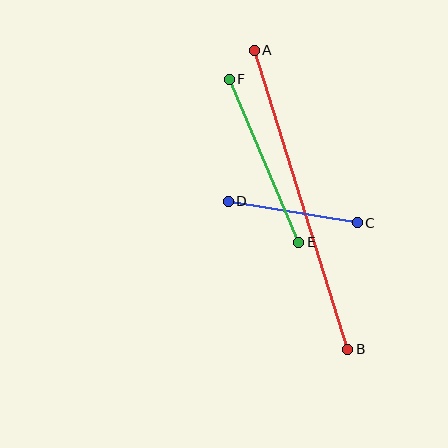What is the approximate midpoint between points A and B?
The midpoint is at approximately (301, 200) pixels.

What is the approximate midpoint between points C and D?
The midpoint is at approximately (293, 212) pixels.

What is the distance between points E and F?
The distance is approximately 177 pixels.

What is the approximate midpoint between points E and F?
The midpoint is at approximately (264, 161) pixels.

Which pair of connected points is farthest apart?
Points A and B are farthest apart.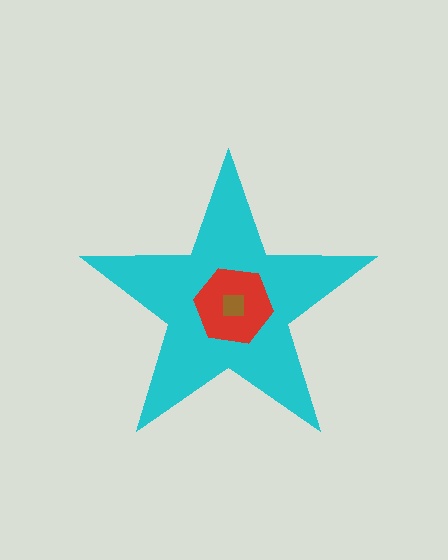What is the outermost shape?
The cyan star.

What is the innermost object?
The brown square.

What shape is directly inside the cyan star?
The red hexagon.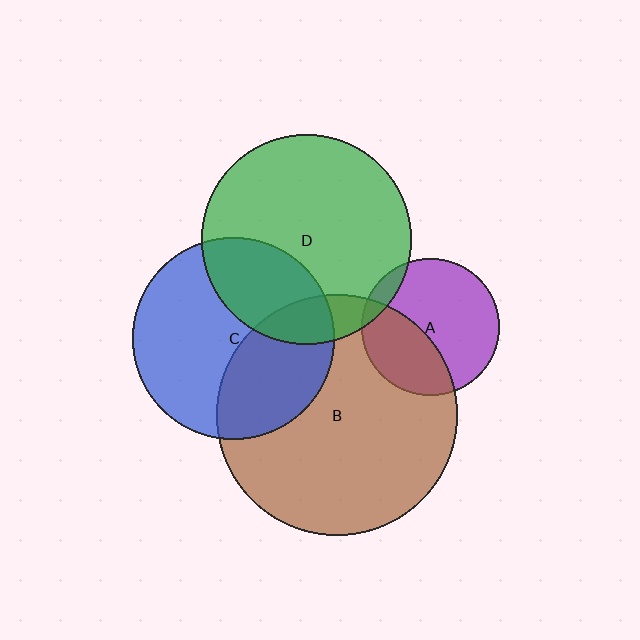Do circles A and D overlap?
Yes.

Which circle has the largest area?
Circle B (brown).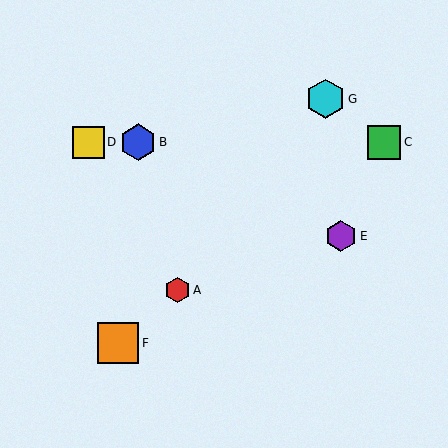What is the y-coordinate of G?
Object G is at y≈99.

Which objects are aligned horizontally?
Objects B, C, D are aligned horizontally.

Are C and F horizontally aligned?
No, C is at y≈142 and F is at y≈343.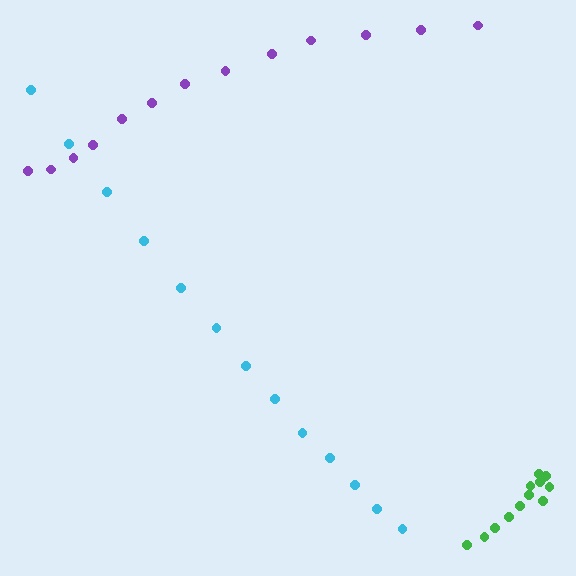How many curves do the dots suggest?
There are 3 distinct paths.